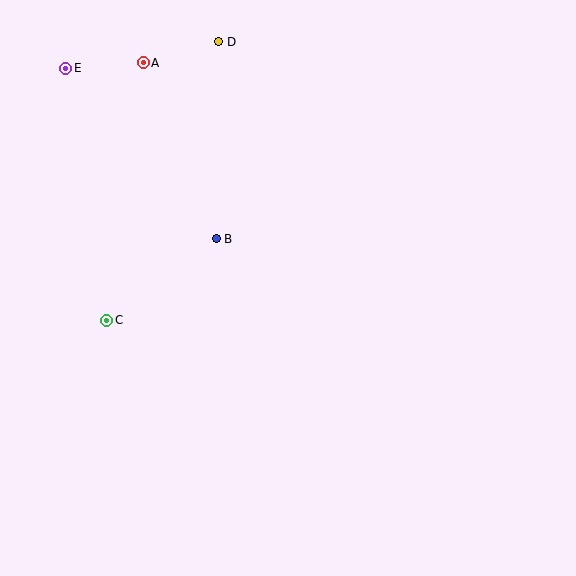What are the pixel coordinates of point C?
Point C is at (107, 320).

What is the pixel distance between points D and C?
The distance between D and C is 300 pixels.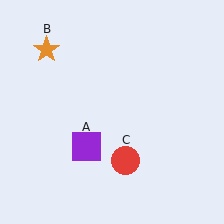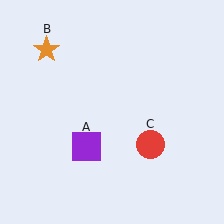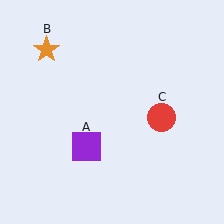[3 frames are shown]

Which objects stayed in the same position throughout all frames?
Purple square (object A) and orange star (object B) remained stationary.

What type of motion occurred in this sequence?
The red circle (object C) rotated counterclockwise around the center of the scene.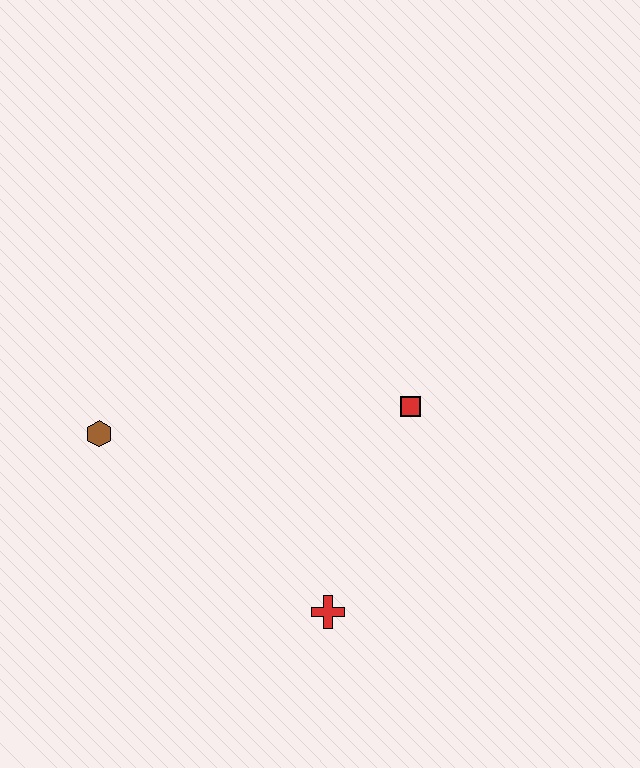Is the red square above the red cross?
Yes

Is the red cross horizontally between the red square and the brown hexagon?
Yes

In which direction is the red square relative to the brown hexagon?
The red square is to the right of the brown hexagon.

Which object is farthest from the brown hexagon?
The red square is farthest from the brown hexagon.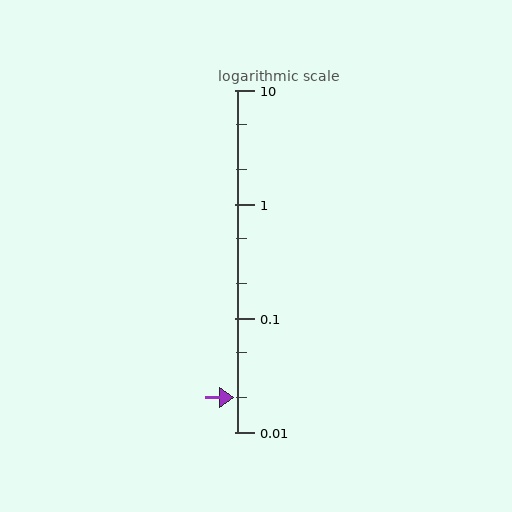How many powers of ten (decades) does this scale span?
The scale spans 3 decades, from 0.01 to 10.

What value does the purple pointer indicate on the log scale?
The pointer indicates approximately 0.02.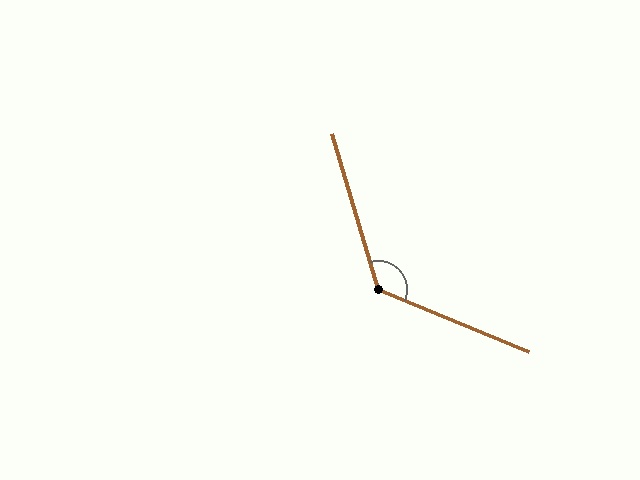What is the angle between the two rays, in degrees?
Approximately 129 degrees.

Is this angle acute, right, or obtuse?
It is obtuse.